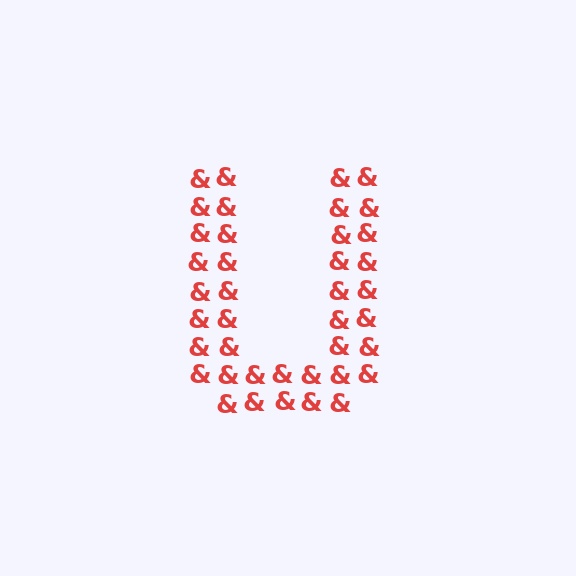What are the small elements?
The small elements are ampersands.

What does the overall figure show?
The overall figure shows the letter U.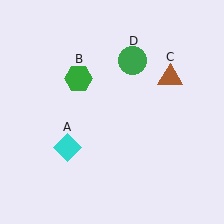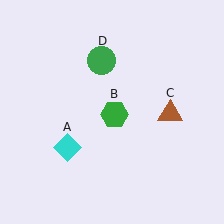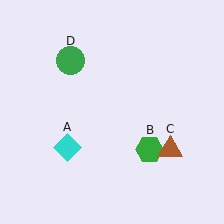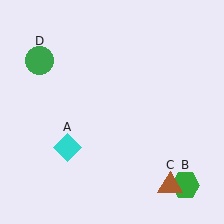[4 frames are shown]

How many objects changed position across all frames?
3 objects changed position: green hexagon (object B), brown triangle (object C), green circle (object D).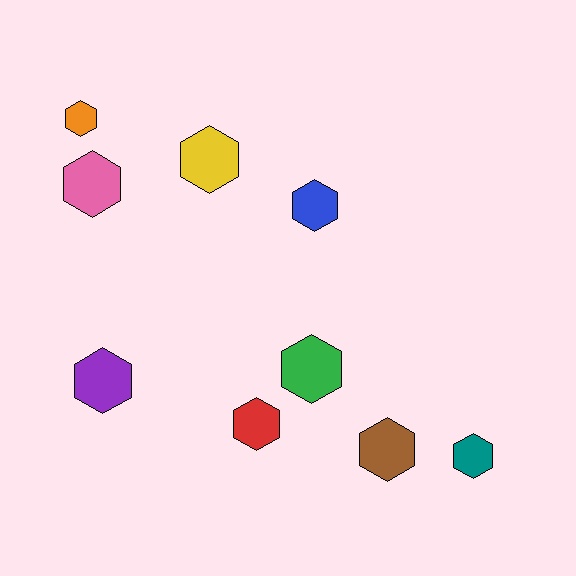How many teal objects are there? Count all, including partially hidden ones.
There is 1 teal object.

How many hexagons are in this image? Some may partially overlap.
There are 9 hexagons.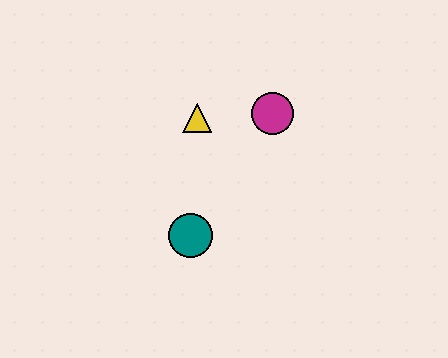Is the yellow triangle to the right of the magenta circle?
No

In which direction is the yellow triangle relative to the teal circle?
The yellow triangle is above the teal circle.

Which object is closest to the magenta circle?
The yellow triangle is closest to the magenta circle.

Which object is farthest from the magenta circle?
The teal circle is farthest from the magenta circle.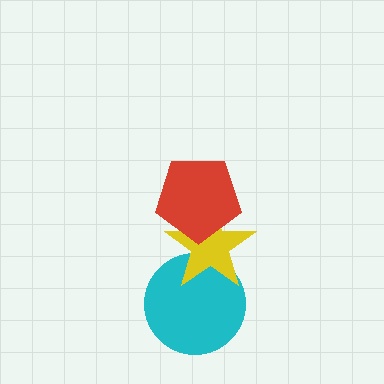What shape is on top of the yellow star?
The red pentagon is on top of the yellow star.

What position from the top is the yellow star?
The yellow star is 2nd from the top.